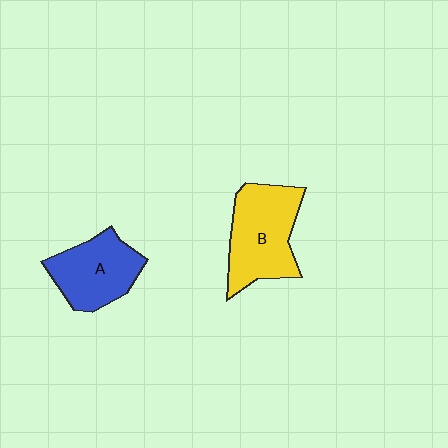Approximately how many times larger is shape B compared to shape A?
Approximately 1.2 times.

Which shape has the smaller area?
Shape A (blue).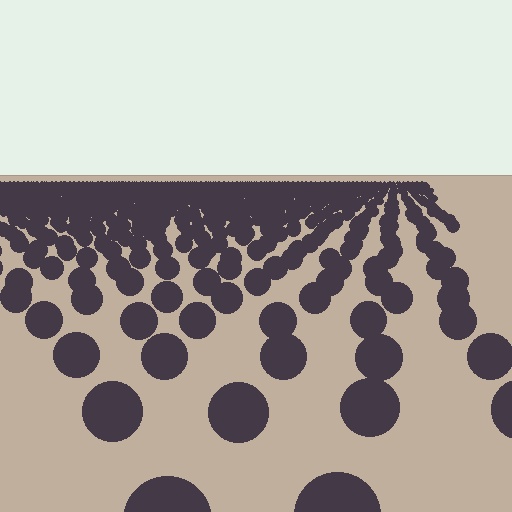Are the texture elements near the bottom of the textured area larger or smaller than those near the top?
Larger. Near the bottom, elements are closer to the viewer and appear at a bigger on-screen size.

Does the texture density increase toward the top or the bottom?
Density increases toward the top.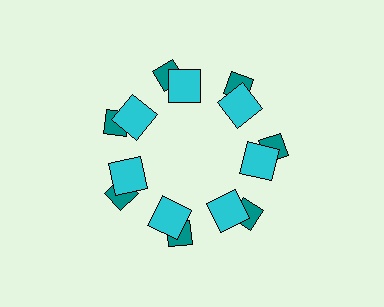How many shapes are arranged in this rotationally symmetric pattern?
There are 14 shapes, arranged in 7 groups of 2.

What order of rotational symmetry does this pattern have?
This pattern has 7-fold rotational symmetry.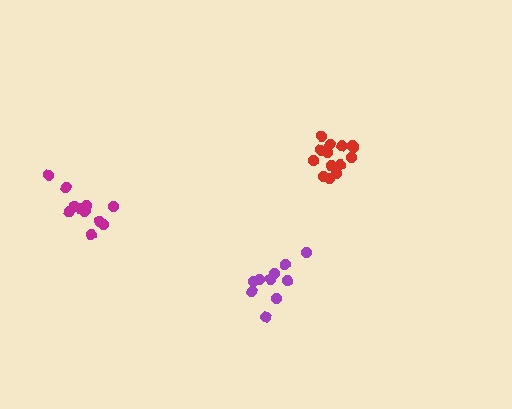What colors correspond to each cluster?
The clusters are colored: purple, magenta, red.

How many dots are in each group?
Group 1: 10 dots, Group 2: 11 dots, Group 3: 14 dots (35 total).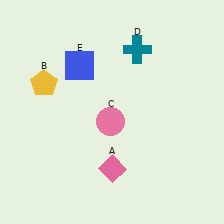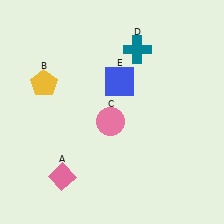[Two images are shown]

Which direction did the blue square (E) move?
The blue square (E) moved right.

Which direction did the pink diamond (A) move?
The pink diamond (A) moved left.